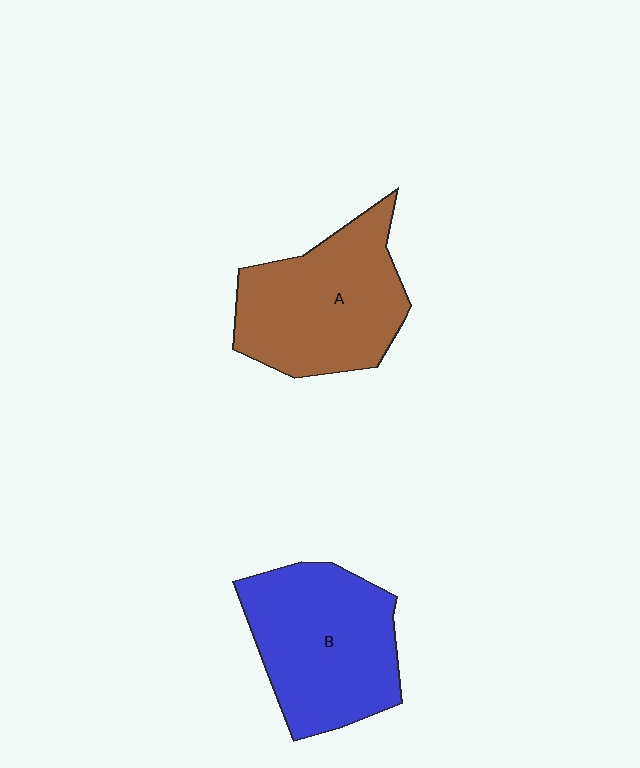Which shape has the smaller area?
Shape A (brown).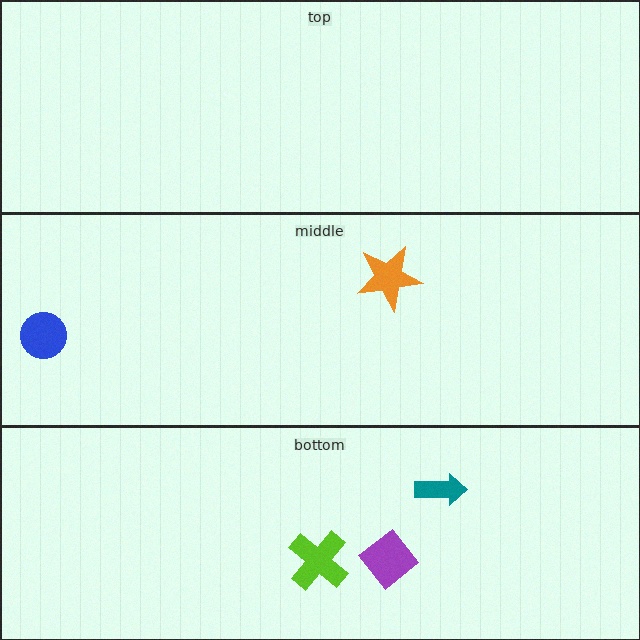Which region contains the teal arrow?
The bottom region.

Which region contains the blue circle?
The middle region.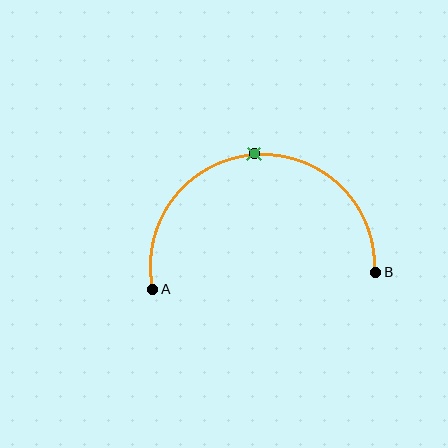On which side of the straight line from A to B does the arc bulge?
The arc bulges above the straight line connecting A and B.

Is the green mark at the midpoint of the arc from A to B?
Yes. The green mark lies on the arc at equal arc-length from both A and B — it is the arc midpoint.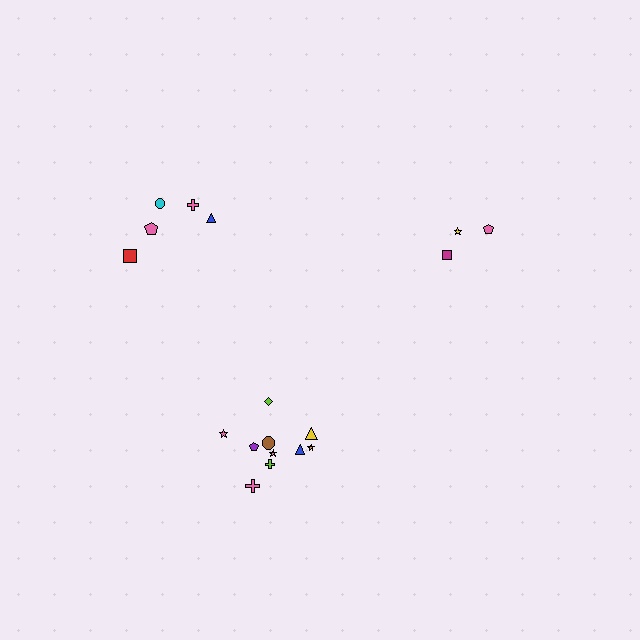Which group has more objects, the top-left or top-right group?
The top-left group.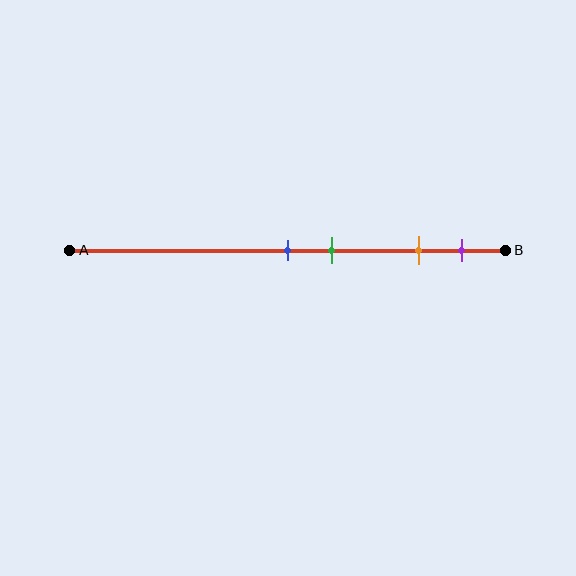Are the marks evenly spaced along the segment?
No, the marks are not evenly spaced.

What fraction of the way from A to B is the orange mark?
The orange mark is approximately 80% (0.8) of the way from A to B.